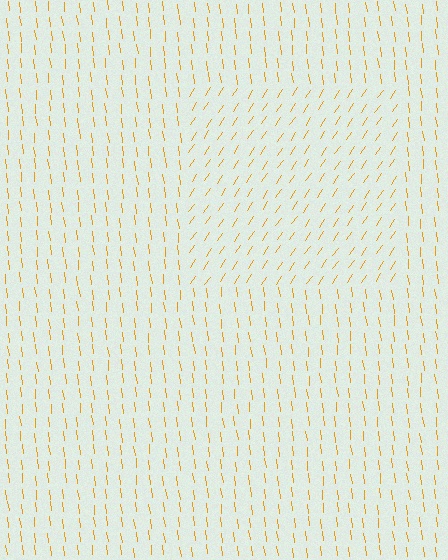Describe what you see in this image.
The image is filled with small orange line segments. A rectangle region in the image has lines oriented differently from the surrounding lines, creating a visible texture boundary.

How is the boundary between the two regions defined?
The boundary is defined purely by a change in line orientation (approximately 40 degrees difference). All lines are the same color and thickness.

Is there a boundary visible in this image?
Yes, there is a texture boundary formed by a change in line orientation.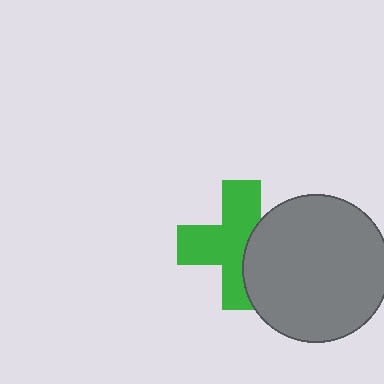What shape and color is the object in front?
The object in front is a gray circle.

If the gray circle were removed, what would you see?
You would see the complete green cross.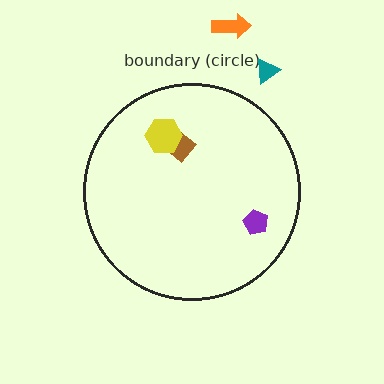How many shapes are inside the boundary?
3 inside, 2 outside.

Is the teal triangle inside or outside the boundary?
Outside.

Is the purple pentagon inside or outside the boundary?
Inside.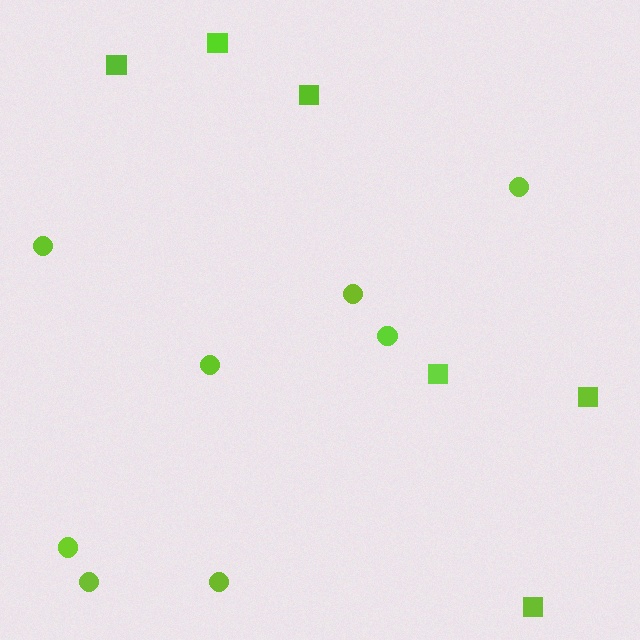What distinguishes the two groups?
There are 2 groups: one group of circles (8) and one group of squares (6).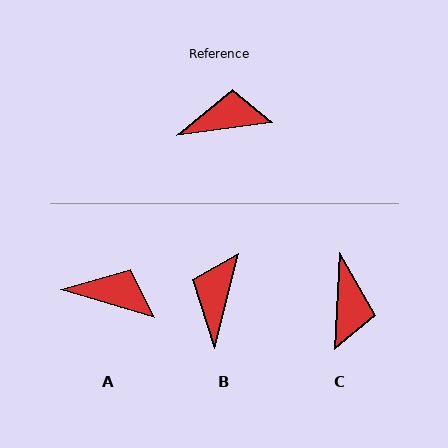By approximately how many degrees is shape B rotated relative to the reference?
Approximately 68 degrees counter-clockwise.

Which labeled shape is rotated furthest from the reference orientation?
C, about 101 degrees away.